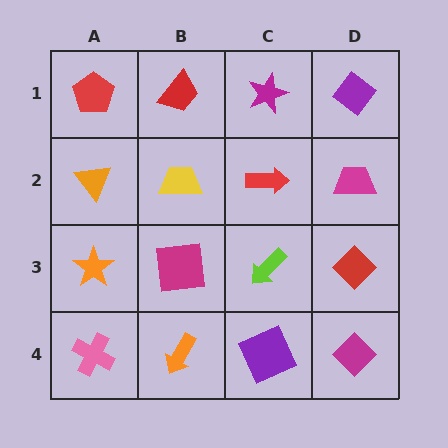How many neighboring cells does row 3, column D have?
3.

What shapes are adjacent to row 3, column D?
A magenta trapezoid (row 2, column D), a magenta diamond (row 4, column D), a lime arrow (row 3, column C).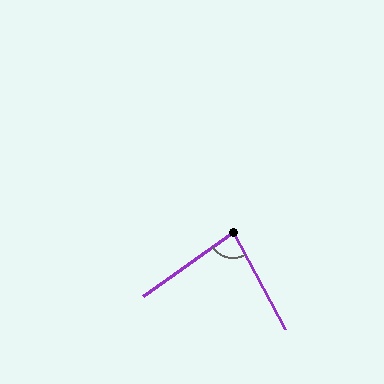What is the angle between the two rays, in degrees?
Approximately 83 degrees.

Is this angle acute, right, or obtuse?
It is acute.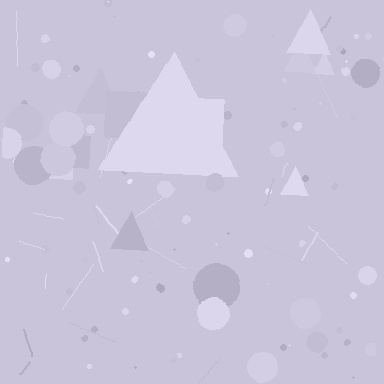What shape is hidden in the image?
A triangle is hidden in the image.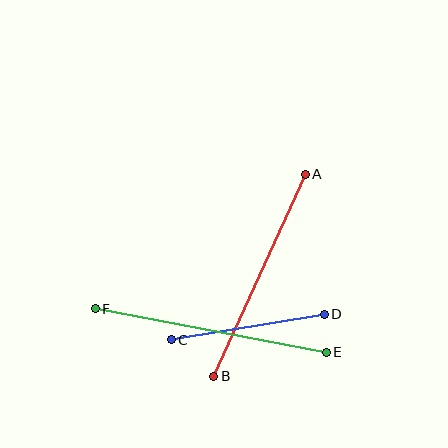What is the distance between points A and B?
The distance is approximately 222 pixels.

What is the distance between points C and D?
The distance is approximately 155 pixels.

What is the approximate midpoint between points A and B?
The midpoint is at approximately (260, 275) pixels.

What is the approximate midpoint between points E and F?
The midpoint is at approximately (211, 330) pixels.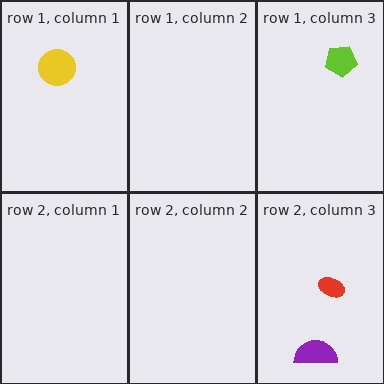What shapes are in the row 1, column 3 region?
The lime pentagon.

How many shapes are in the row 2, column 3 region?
2.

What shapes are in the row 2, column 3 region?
The purple semicircle, the red ellipse.